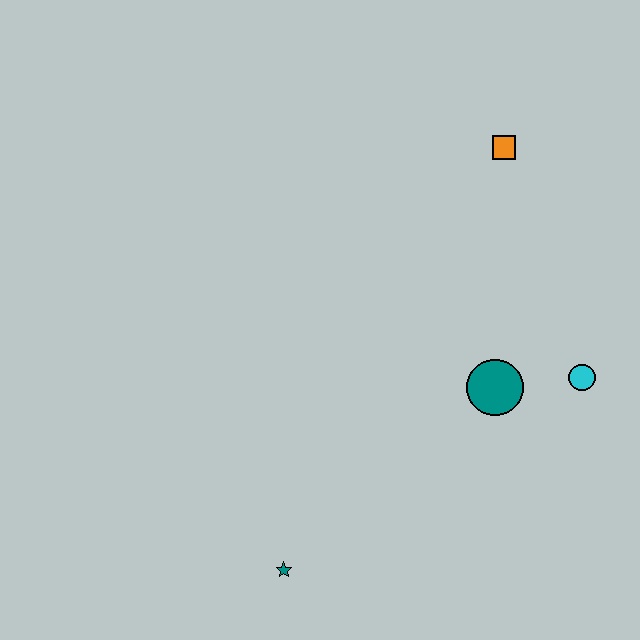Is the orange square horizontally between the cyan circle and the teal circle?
Yes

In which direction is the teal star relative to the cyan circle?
The teal star is to the left of the cyan circle.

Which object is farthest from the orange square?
The teal star is farthest from the orange square.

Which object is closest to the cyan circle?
The teal circle is closest to the cyan circle.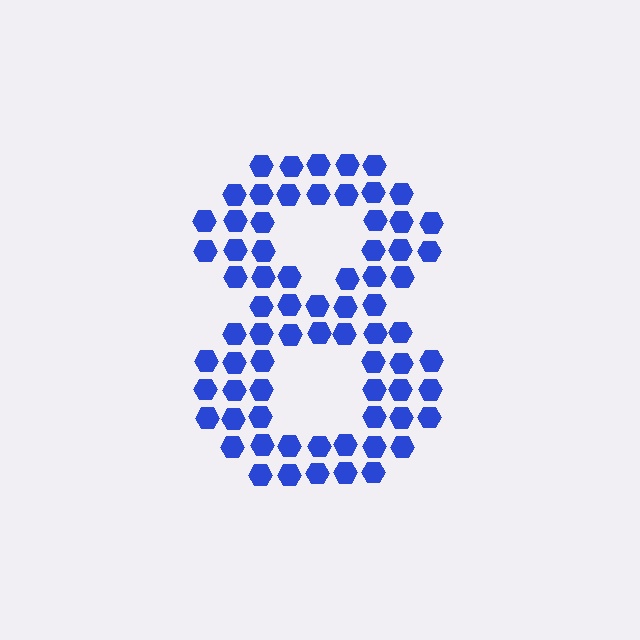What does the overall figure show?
The overall figure shows the digit 8.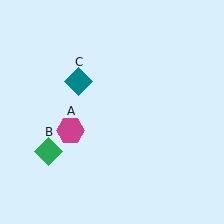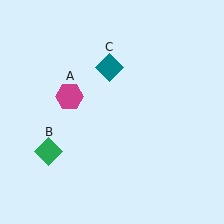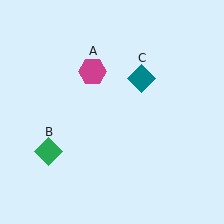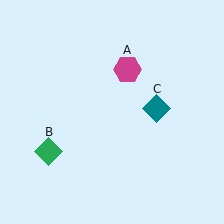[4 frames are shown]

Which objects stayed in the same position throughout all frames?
Green diamond (object B) remained stationary.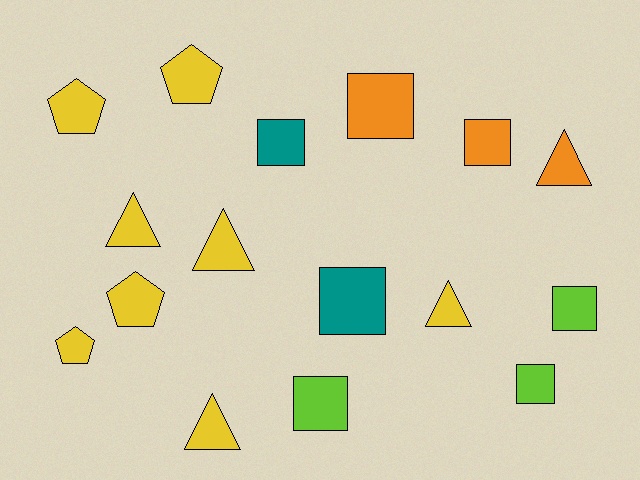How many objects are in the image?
There are 16 objects.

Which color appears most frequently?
Yellow, with 8 objects.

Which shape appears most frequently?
Square, with 7 objects.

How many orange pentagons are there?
There are no orange pentagons.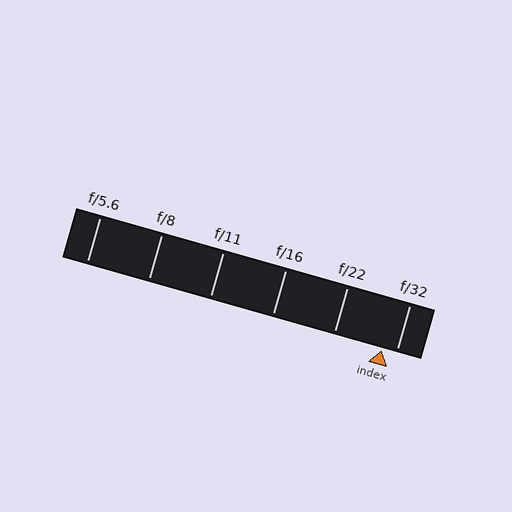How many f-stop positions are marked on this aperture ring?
There are 6 f-stop positions marked.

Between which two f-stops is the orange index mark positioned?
The index mark is between f/22 and f/32.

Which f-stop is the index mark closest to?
The index mark is closest to f/32.